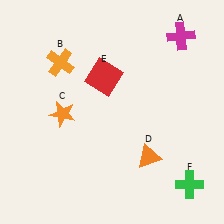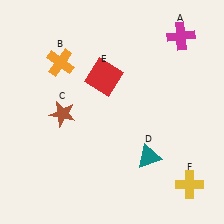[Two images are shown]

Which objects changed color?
C changed from orange to brown. D changed from orange to teal. F changed from green to yellow.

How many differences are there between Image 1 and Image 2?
There are 3 differences between the two images.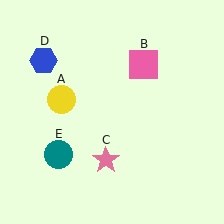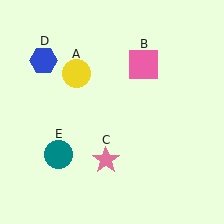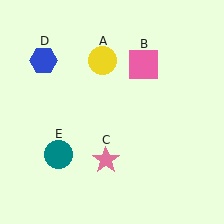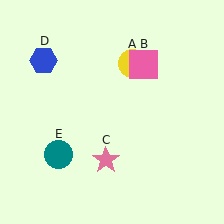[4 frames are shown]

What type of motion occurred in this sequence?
The yellow circle (object A) rotated clockwise around the center of the scene.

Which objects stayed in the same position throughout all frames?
Pink square (object B) and pink star (object C) and blue hexagon (object D) and teal circle (object E) remained stationary.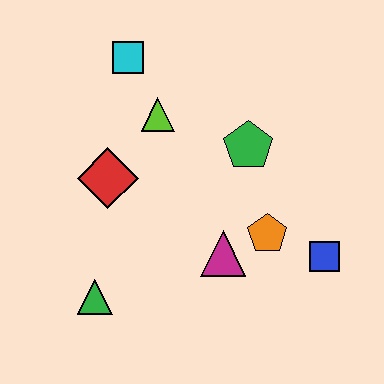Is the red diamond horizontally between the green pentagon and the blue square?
No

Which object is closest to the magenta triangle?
The orange pentagon is closest to the magenta triangle.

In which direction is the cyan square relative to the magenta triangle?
The cyan square is above the magenta triangle.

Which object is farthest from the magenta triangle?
The cyan square is farthest from the magenta triangle.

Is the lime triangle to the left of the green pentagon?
Yes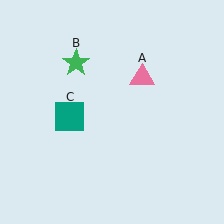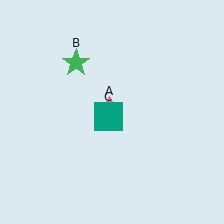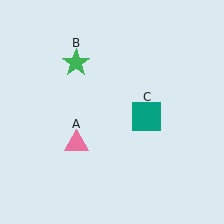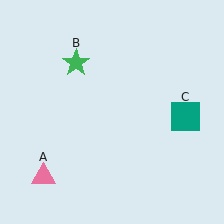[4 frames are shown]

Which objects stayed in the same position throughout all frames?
Green star (object B) remained stationary.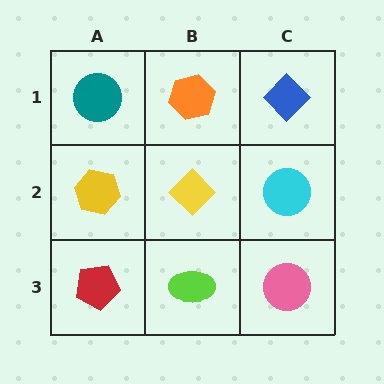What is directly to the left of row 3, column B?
A red pentagon.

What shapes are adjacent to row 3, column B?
A yellow diamond (row 2, column B), a red pentagon (row 3, column A), a pink circle (row 3, column C).